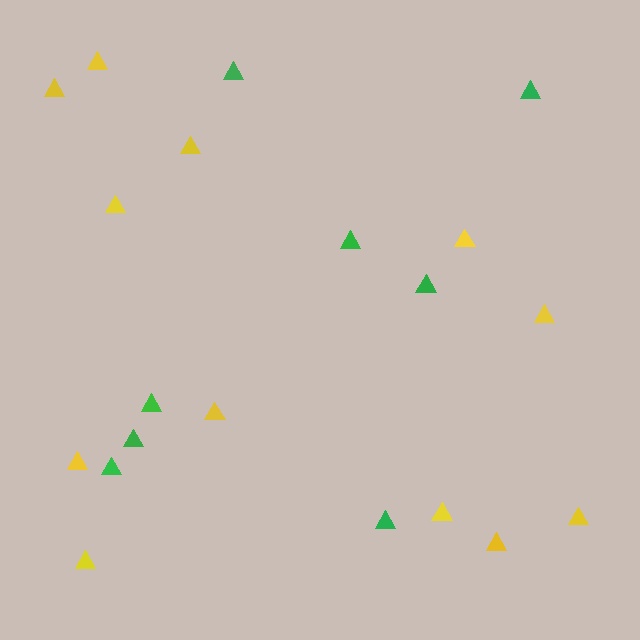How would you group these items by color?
There are 2 groups: one group of yellow triangles (12) and one group of green triangles (8).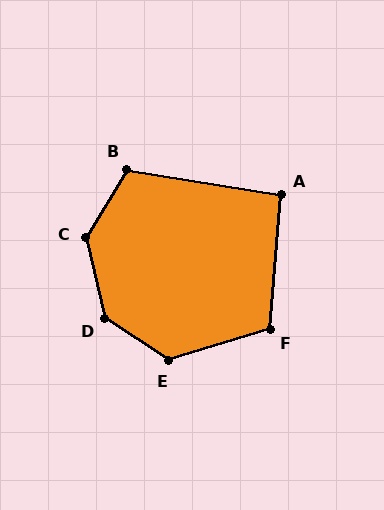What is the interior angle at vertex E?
Approximately 130 degrees (obtuse).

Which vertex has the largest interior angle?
D, at approximately 137 degrees.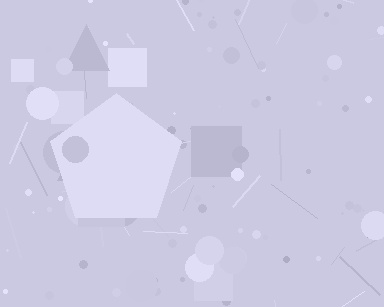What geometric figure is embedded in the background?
A pentagon is embedded in the background.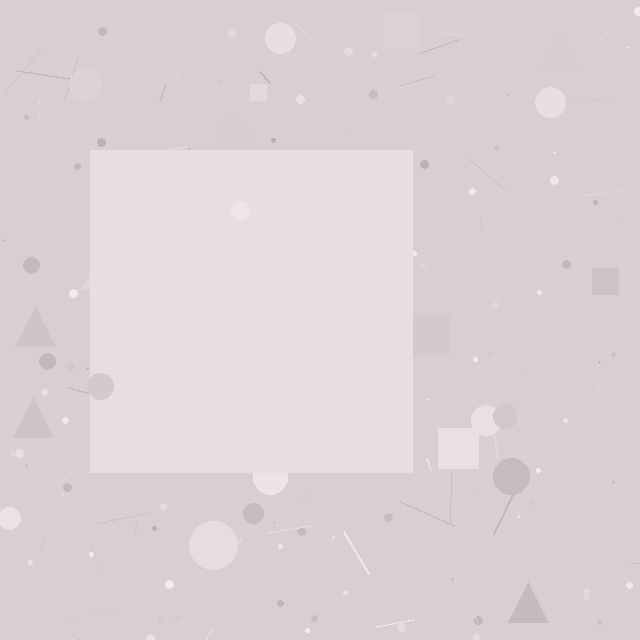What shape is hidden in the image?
A square is hidden in the image.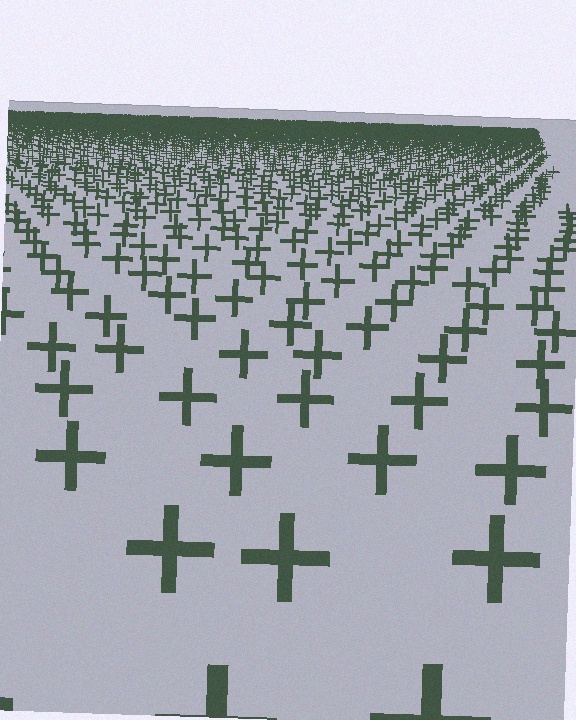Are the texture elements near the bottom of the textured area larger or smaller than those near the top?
Larger. Near the bottom, elements are closer to the viewer and appear at a bigger on-screen size.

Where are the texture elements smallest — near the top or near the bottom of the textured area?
Near the top.